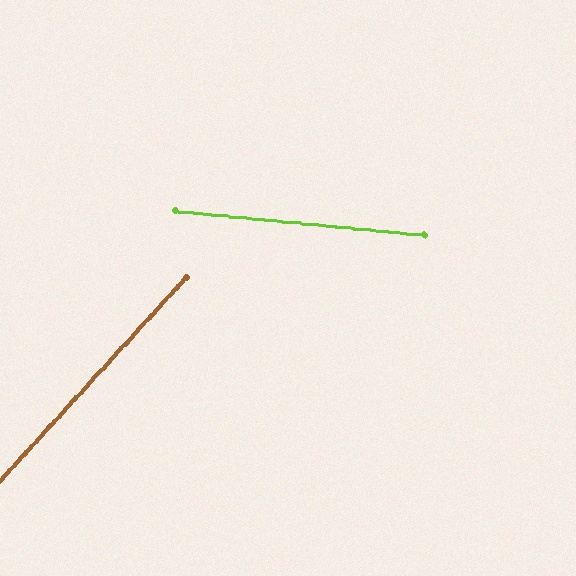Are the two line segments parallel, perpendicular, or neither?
Neither parallel nor perpendicular — they differ by about 53°.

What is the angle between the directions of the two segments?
Approximately 53 degrees.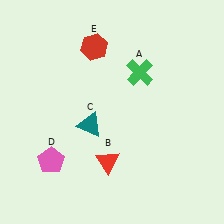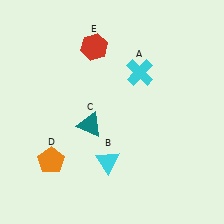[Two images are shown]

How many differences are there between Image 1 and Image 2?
There are 3 differences between the two images.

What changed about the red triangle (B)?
In Image 1, B is red. In Image 2, it changed to cyan.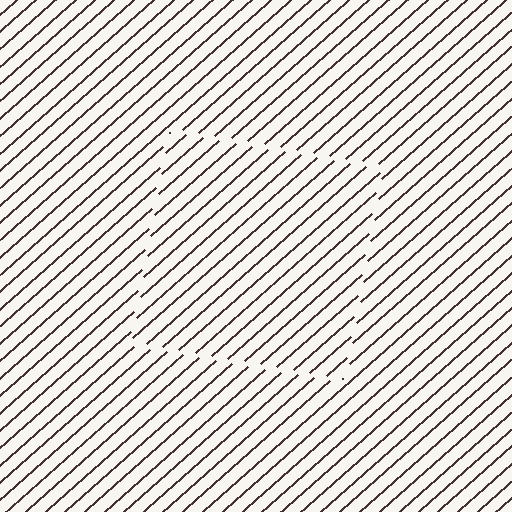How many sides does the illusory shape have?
4 sides — the line-ends trace a square.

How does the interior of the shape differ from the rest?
The interior of the shape contains the same grating, shifted by half a period — the contour is defined by the phase discontinuity where line-ends from the inner and outer gratings abut.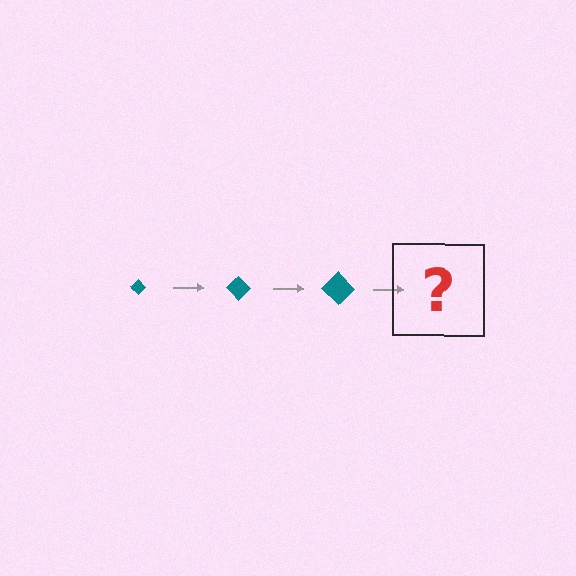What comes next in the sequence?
The next element should be a teal diamond, larger than the previous one.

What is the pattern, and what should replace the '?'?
The pattern is that the diamond gets progressively larger each step. The '?' should be a teal diamond, larger than the previous one.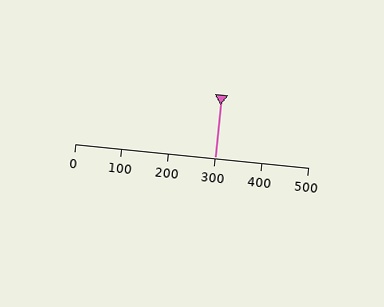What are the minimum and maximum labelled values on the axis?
The axis runs from 0 to 500.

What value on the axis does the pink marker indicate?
The marker indicates approximately 300.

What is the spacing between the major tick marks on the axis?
The major ticks are spaced 100 apart.